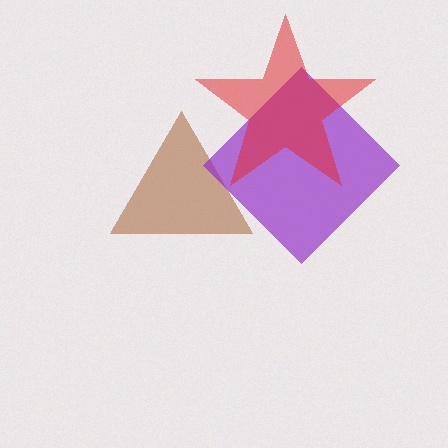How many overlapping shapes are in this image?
There are 3 overlapping shapes in the image.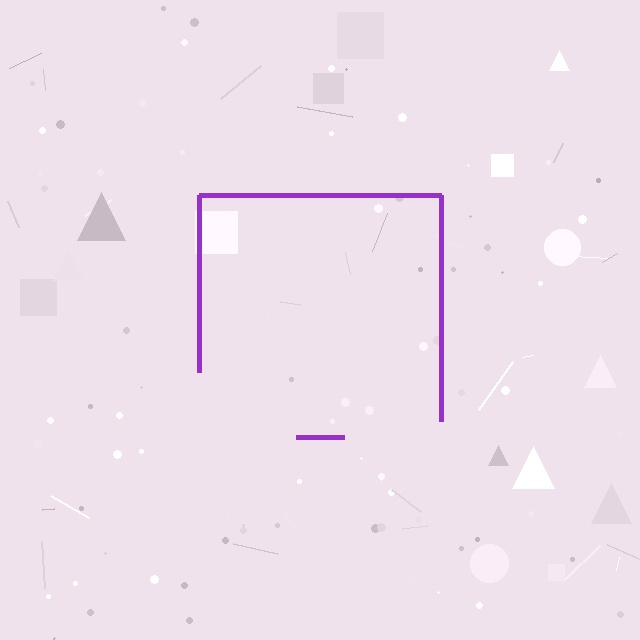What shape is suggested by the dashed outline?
The dashed outline suggests a square.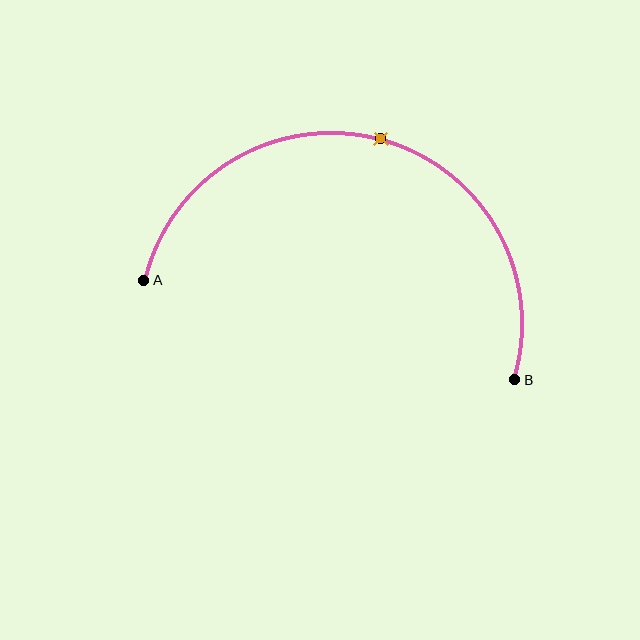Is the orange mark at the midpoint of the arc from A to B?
Yes. The orange mark lies on the arc at equal arc-length from both A and B — it is the arc midpoint.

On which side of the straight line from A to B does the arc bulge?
The arc bulges above the straight line connecting A and B.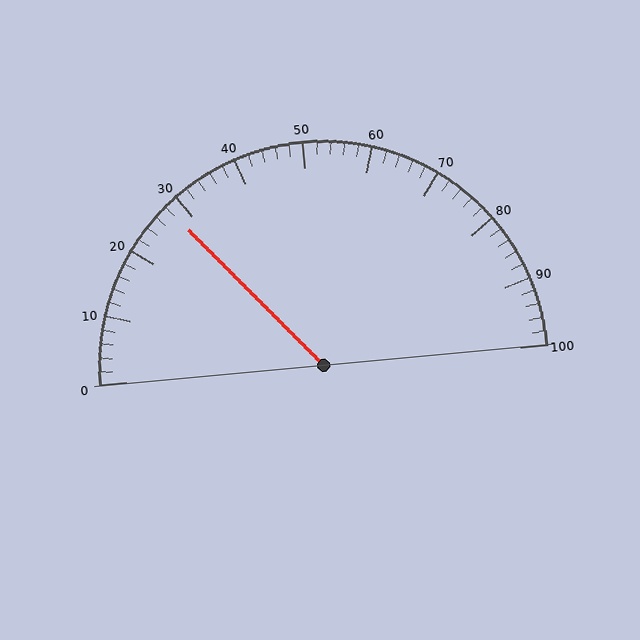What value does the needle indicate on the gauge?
The needle indicates approximately 28.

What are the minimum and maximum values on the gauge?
The gauge ranges from 0 to 100.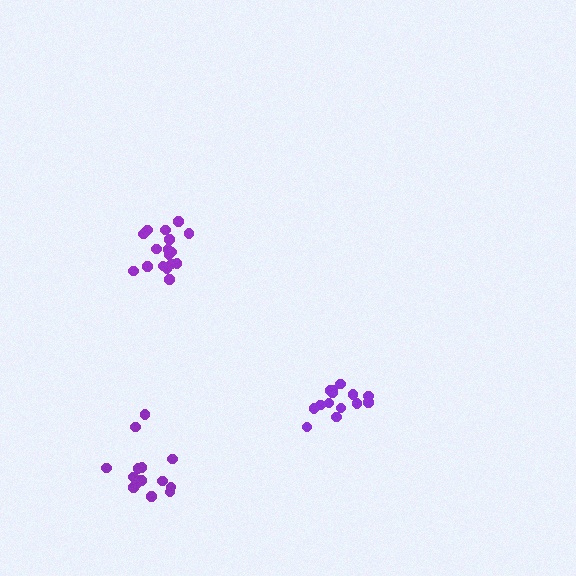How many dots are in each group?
Group 1: 17 dots, Group 2: 14 dots, Group 3: 14 dots (45 total).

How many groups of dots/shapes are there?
There are 3 groups.